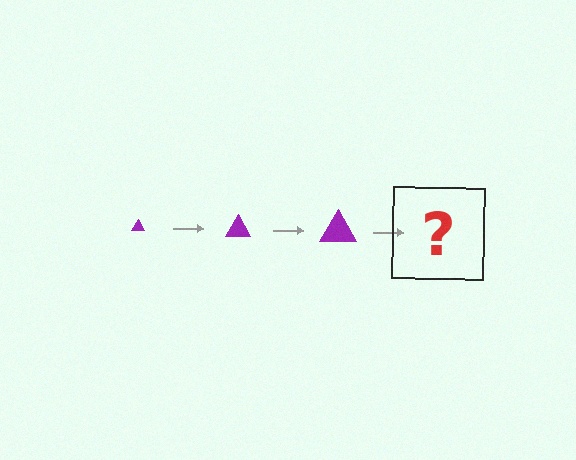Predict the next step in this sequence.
The next step is a purple triangle, larger than the previous one.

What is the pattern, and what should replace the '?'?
The pattern is that the triangle gets progressively larger each step. The '?' should be a purple triangle, larger than the previous one.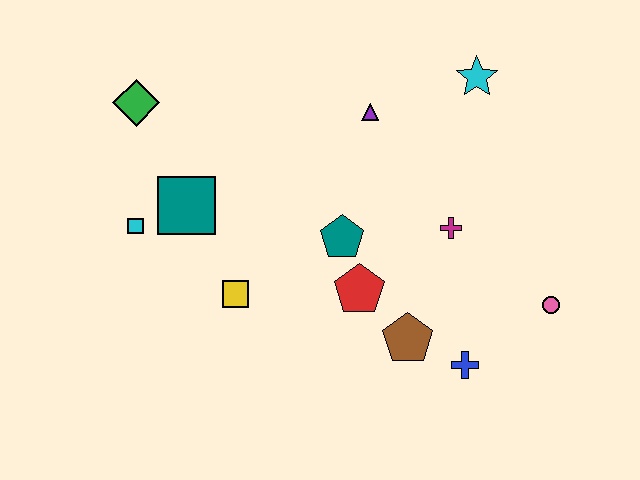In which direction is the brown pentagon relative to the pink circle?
The brown pentagon is to the left of the pink circle.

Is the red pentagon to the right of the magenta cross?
No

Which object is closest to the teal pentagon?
The red pentagon is closest to the teal pentagon.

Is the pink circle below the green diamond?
Yes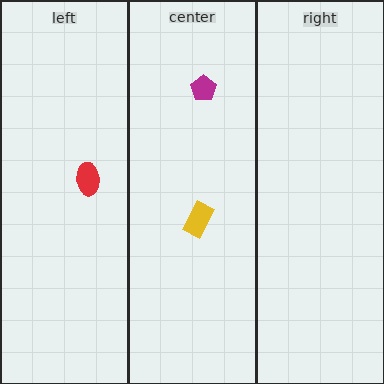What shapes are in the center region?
The yellow rectangle, the magenta pentagon.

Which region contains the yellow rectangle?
The center region.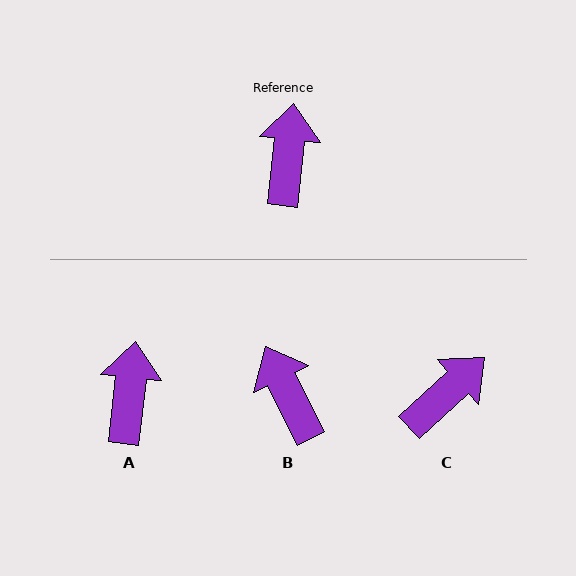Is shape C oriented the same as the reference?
No, it is off by about 41 degrees.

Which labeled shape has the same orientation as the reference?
A.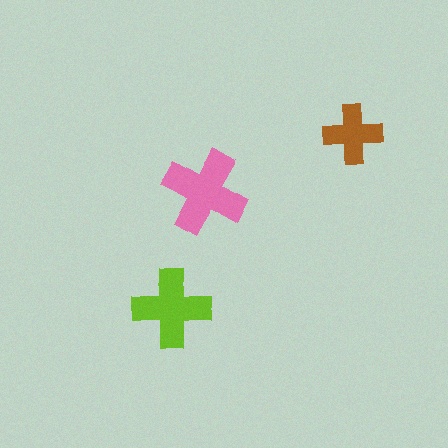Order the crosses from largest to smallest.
the pink one, the lime one, the brown one.